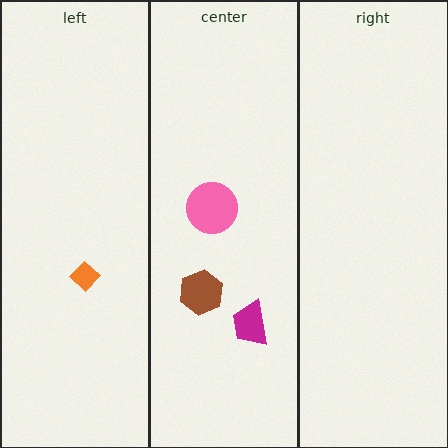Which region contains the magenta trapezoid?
The center region.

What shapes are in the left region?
The orange diamond.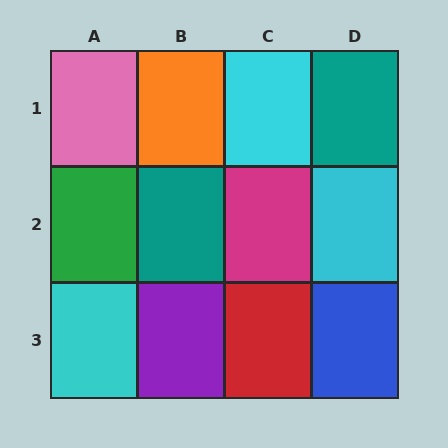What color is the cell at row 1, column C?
Cyan.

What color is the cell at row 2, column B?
Teal.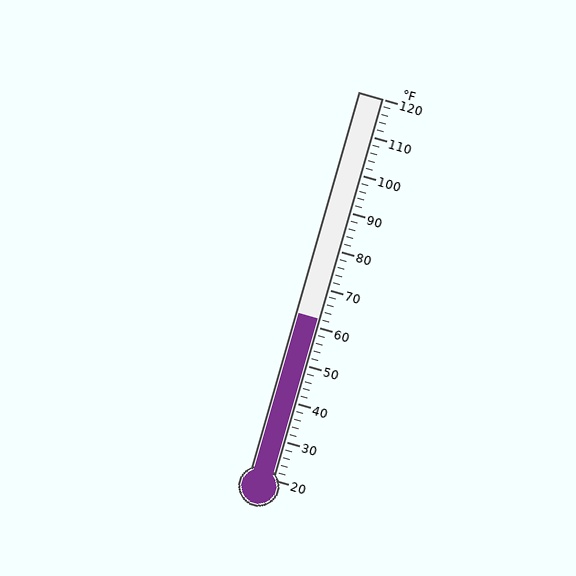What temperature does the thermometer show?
The thermometer shows approximately 62°F.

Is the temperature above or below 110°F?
The temperature is below 110°F.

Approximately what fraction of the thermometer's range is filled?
The thermometer is filled to approximately 40% of its range.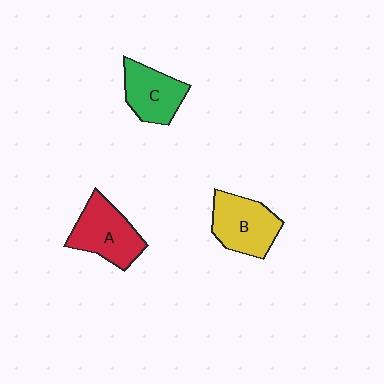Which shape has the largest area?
Shape A (red).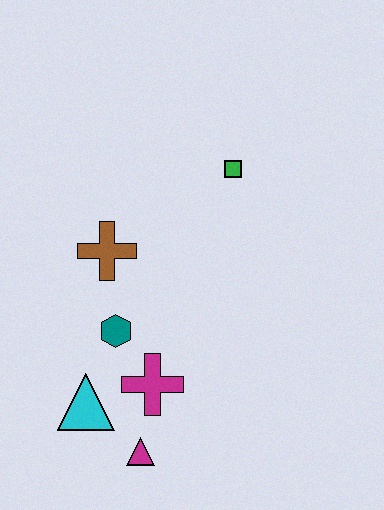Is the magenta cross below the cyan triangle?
No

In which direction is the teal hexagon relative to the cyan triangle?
The teal hexagon is above the cyan triangle.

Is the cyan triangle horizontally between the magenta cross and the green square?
No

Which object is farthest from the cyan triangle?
The green square is farthest from the cyan triangle.